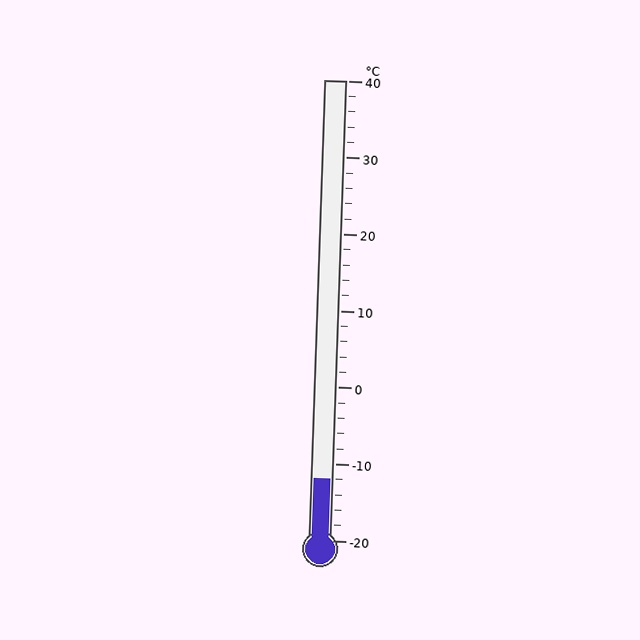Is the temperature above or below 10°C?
The temperature is below 10°C.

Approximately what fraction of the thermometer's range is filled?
The thermometer is filled to approximately 15% of its range.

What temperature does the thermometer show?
The thermometer shows approximately -12°C.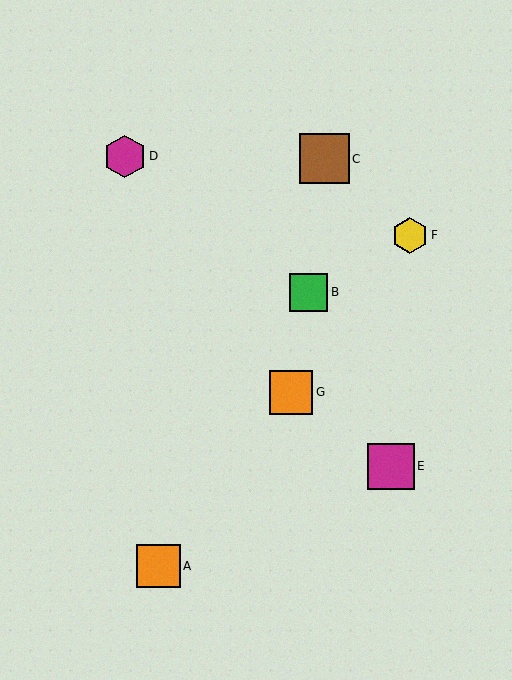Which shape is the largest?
The brown square (labeled C) is the largest.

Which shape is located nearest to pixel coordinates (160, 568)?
The orange square (labeled A) at (159, 566) is nearest to that location.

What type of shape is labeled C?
Shape C is a brown square.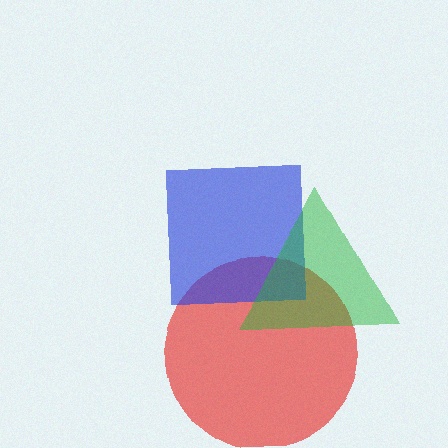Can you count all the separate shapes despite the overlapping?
Yes, there are 3 separate shapes.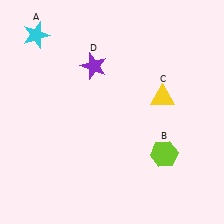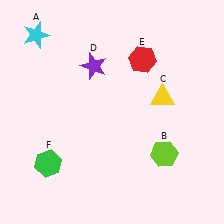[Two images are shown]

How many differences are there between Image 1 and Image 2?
There are 2 differences between the two images.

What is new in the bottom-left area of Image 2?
A green hexagon (F) was added in the bottom-left area of Image 2.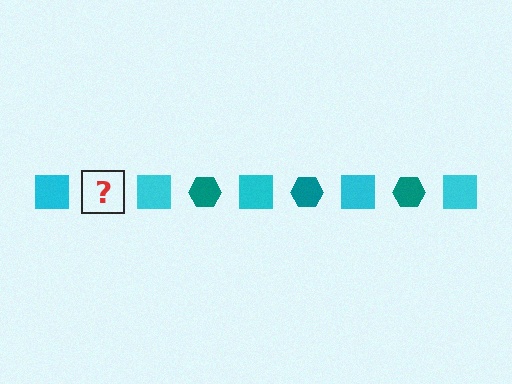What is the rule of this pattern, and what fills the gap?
The rule is that the pattern alternates between cyan square and teal hexagon. The gap should be filled with a teal hexagon.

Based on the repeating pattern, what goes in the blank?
The blank should be a teal hexagon.